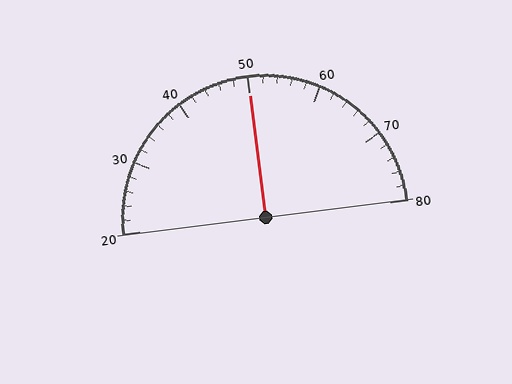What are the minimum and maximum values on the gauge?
The gauge ranges from 20 to 80.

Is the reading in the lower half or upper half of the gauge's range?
The reading is in the upper half of the range (20 to 80).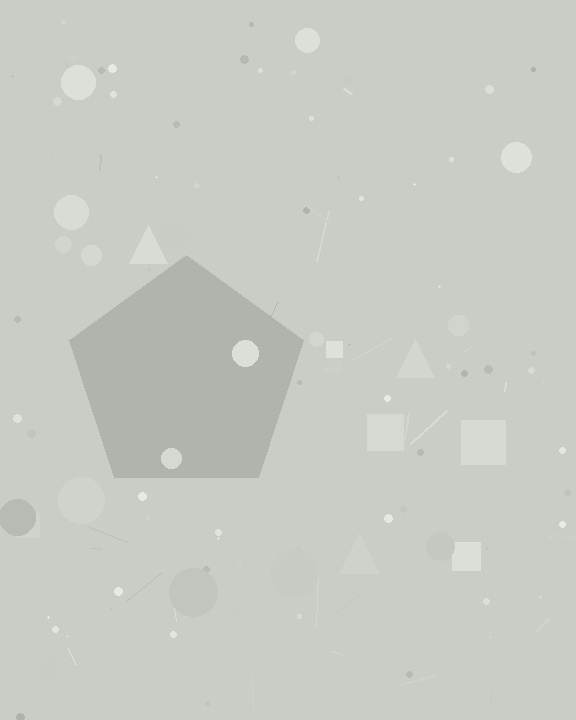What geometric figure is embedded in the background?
A pentagon is embedded in the background.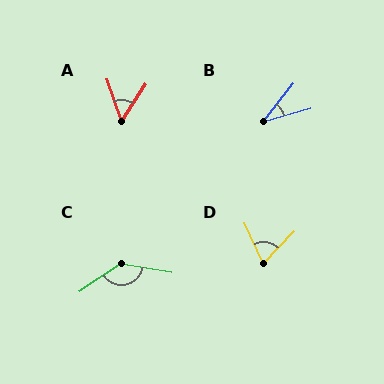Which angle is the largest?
C, at approximately 136 degrees.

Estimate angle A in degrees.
Approximately 52 degrees.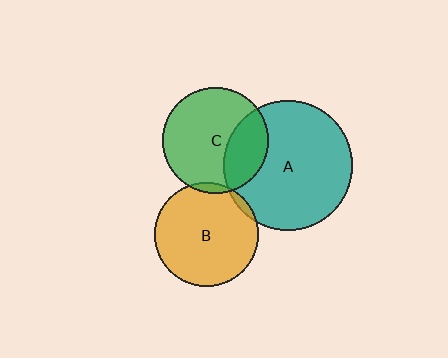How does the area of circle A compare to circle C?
Approximately 1.5 times.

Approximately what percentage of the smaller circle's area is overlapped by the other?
Approximately 30%.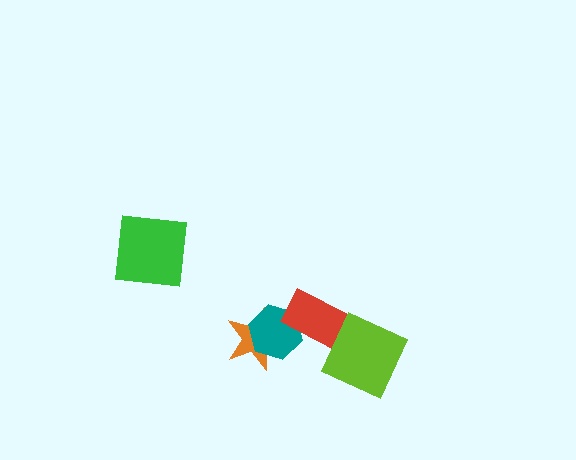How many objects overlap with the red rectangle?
2 objects overlap with the red rectangle.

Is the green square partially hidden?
No, no other shape covers it.